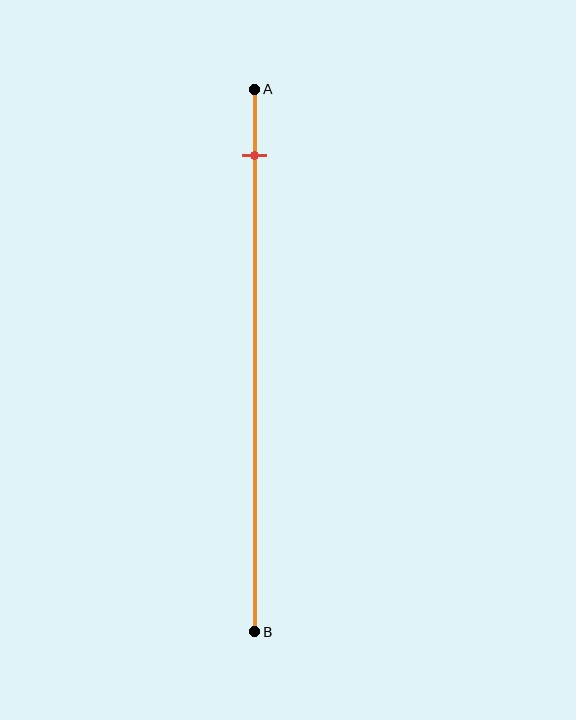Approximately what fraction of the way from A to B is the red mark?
The red mark is approximately 10% of the way from A to B.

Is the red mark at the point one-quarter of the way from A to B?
No, the mark is at about 10% from A, not at the 25% one-quarter point.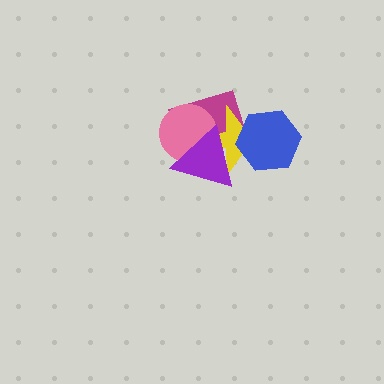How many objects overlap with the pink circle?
3 objects overlap with the pink circle.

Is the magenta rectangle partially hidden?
Yes, it is partially covered by another shape.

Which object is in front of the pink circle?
The purple triangle is in front of the pink circle.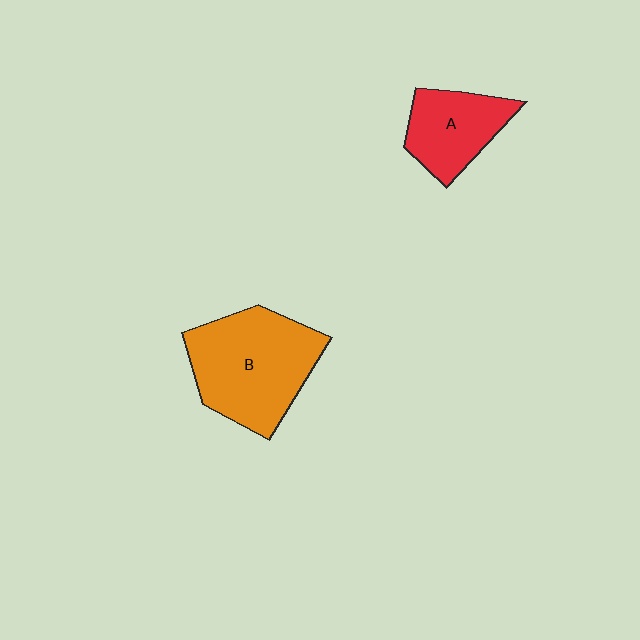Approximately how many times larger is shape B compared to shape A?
Approximately 1.7 times.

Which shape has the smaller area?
Shape A (red).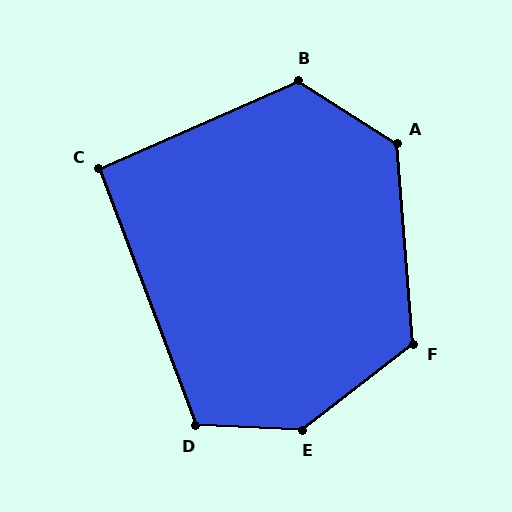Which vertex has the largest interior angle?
E, at approximately 140 degrees.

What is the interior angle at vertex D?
Approximately 113 degrees (obtuse).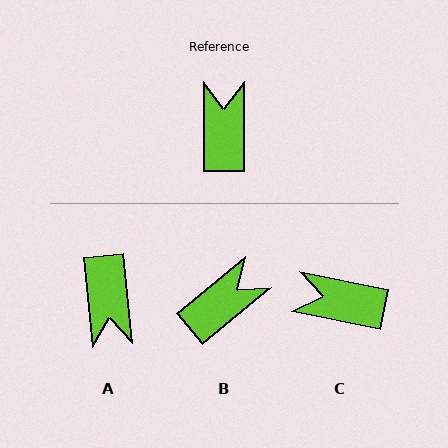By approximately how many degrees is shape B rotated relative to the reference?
Approximately 51 degrees clockwise.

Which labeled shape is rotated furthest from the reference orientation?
A, about 174 degrees away.